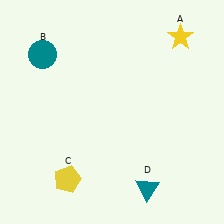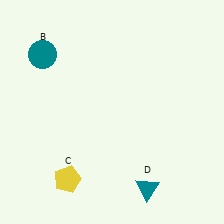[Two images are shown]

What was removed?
The yellow star (A) was removed in Image 2.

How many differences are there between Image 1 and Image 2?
There is 1 difference between the two images.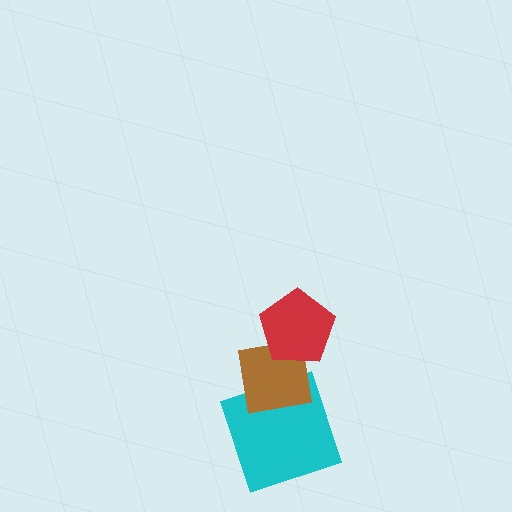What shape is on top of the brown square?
The red pentagon is on top of the brown square.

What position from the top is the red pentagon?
The red pentagon is 1st from the top.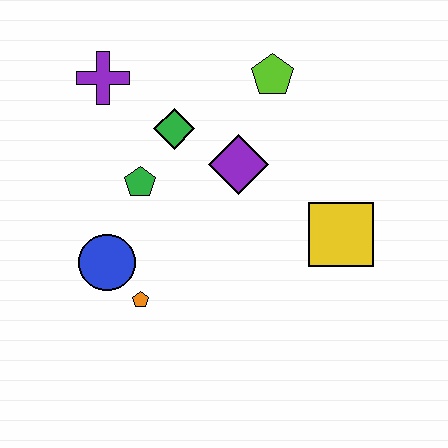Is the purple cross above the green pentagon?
Yes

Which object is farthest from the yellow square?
The purple cross is farthest from the yellow square.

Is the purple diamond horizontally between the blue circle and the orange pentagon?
No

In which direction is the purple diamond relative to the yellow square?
The purple diamond is to the left of the yellow square.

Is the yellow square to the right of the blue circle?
Yes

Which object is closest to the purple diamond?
The green diamond is closest to the purple diamond.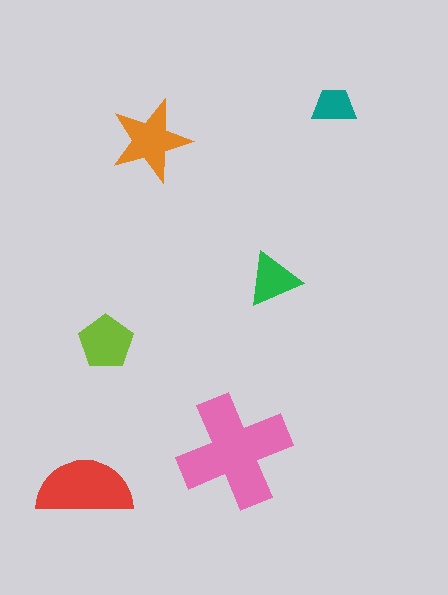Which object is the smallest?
The teal trapezoid.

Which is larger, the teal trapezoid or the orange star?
The orange star.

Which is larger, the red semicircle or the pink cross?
The pink cross.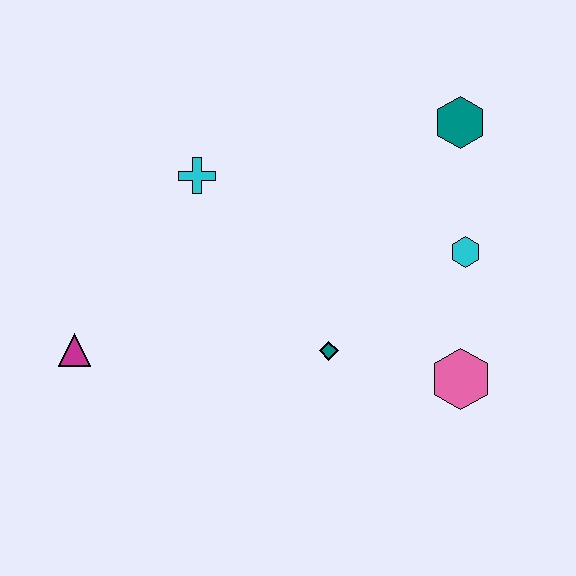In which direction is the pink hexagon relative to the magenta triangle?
The pink hexagon is to the right of the magenta triangle.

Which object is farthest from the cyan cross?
The pink hexagon is farthest from the cyan cross.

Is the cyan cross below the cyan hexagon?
No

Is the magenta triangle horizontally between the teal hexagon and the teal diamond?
No